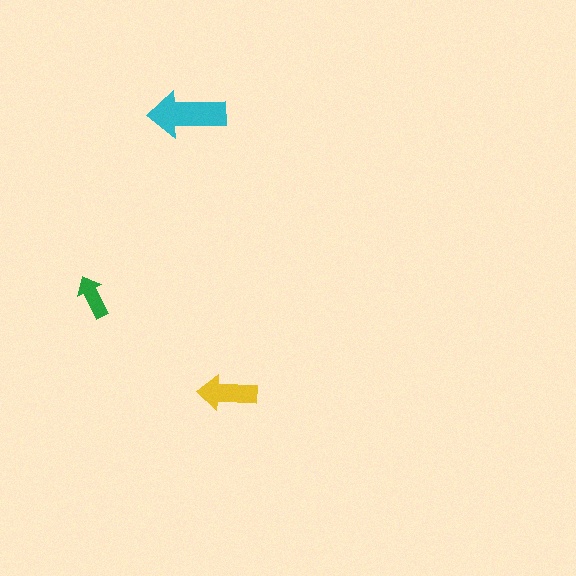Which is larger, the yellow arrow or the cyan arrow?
The cyan one.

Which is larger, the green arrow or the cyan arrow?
The cyan one.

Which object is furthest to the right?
The yellow arrow is rightmost.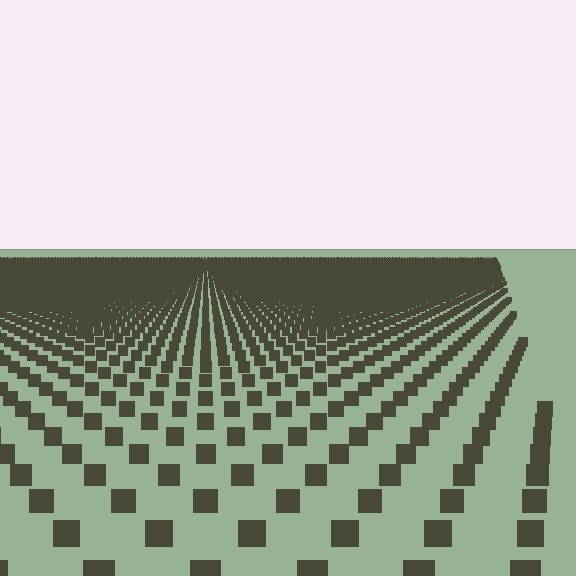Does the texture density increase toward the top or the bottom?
Density increases toward the top.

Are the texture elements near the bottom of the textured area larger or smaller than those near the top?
Larger. Near the bottom, elements are closer to the viewer and appear at a bigger on-screen size.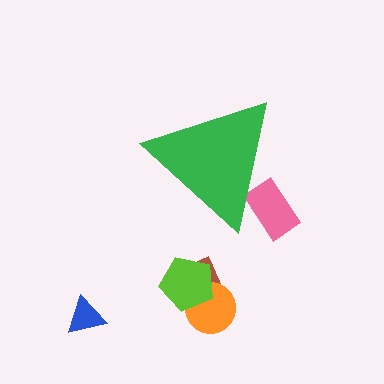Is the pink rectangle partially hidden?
Yes, the pink rectangle is partially hidden behind the green triangle.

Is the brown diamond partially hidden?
No, the brown diamond is fully visible.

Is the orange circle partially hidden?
No, the orange circle is fully visible.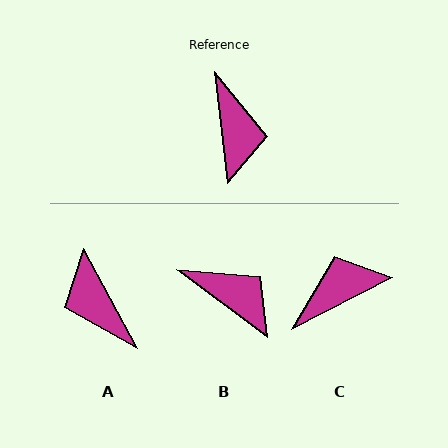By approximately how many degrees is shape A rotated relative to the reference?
Approximately 158 degrees clockwise.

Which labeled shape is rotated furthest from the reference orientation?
A, about 158 degrees away.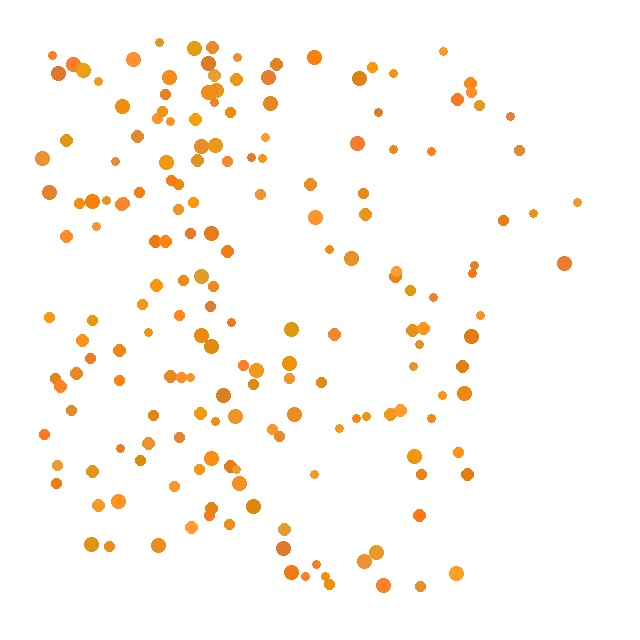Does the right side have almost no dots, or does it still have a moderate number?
Still a moderate number, just noticeably fewer than the left.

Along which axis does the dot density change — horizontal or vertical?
Horizontal.